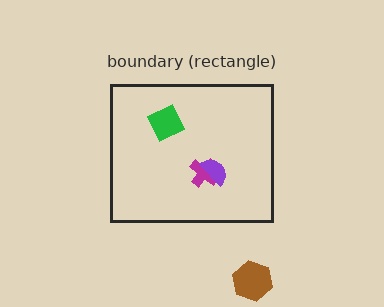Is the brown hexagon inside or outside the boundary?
Outside.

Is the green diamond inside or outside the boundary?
Inside.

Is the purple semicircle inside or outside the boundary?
Inside.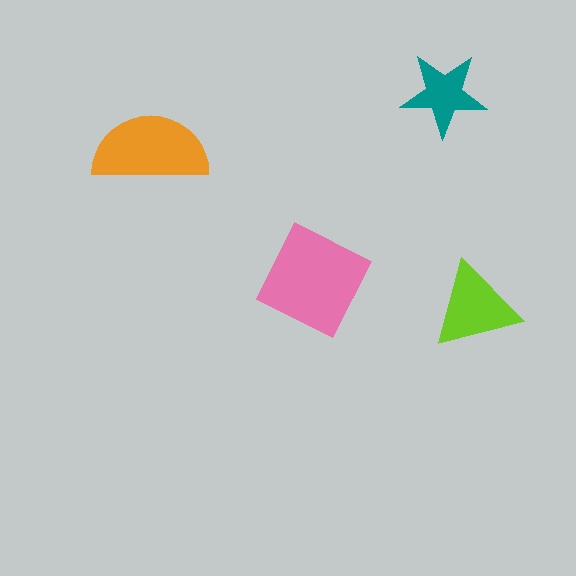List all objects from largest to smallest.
The pink diamond, the orange semicircle, the lime triangle, the teal star.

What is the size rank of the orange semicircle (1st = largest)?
2nd.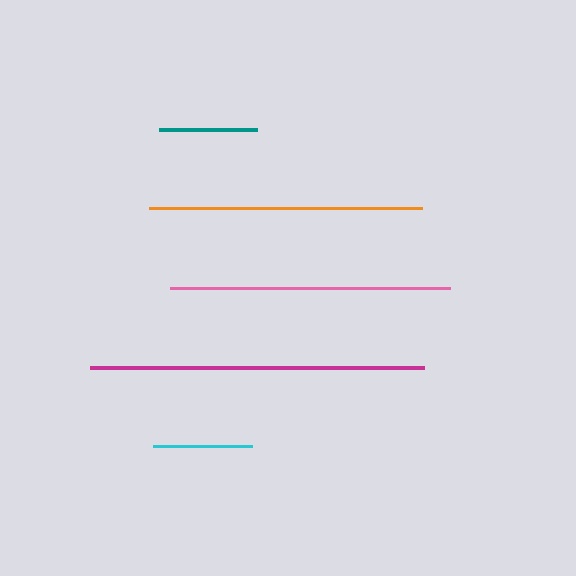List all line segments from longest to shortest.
From longest to shortest: magenta, pink, orange, cyan, teal.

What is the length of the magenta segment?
The magenta segment is approximately 334 pixels long.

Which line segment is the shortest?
The teal line is the shortest at approximately 98 pixels.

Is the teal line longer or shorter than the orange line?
The orange line is longer than the teal line.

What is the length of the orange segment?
The orange segment is approximately 273 pixels long.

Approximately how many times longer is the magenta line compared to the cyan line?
The magenta line is approximately 3.4 times the length of the cyan line.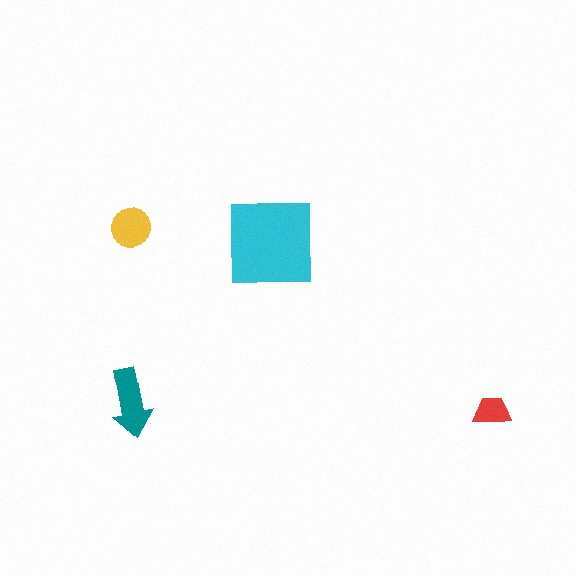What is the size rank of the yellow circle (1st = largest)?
3rd.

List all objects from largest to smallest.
The cyan square, the teal arrow, the yellow circle, the red trapezoid.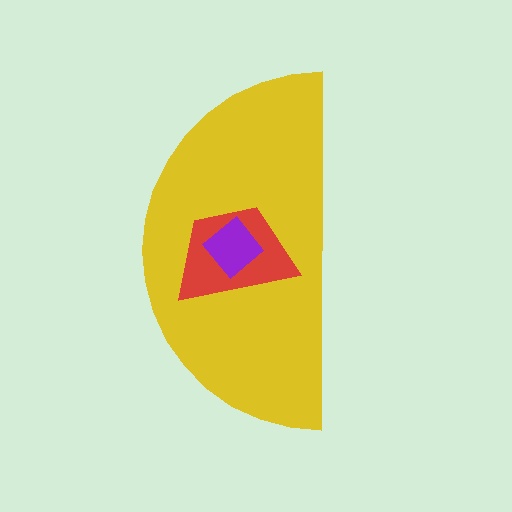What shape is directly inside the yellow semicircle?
The red trapezoid.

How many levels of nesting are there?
3.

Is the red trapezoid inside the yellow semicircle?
Yes.